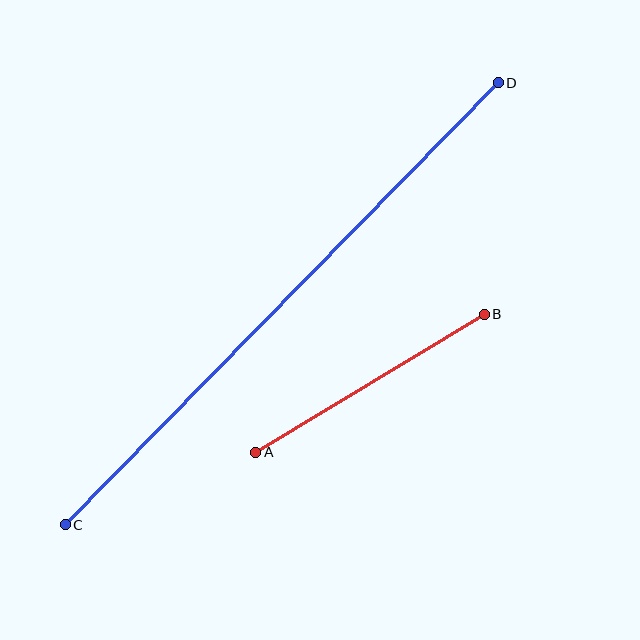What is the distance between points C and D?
The distance is approximately 619 pixels.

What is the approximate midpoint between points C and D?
The midpoint is at approximately (282, 304) pixels.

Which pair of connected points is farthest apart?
Points C and D are farthest apart.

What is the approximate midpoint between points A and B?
The midpoint is at approximately (370, 383) pixels.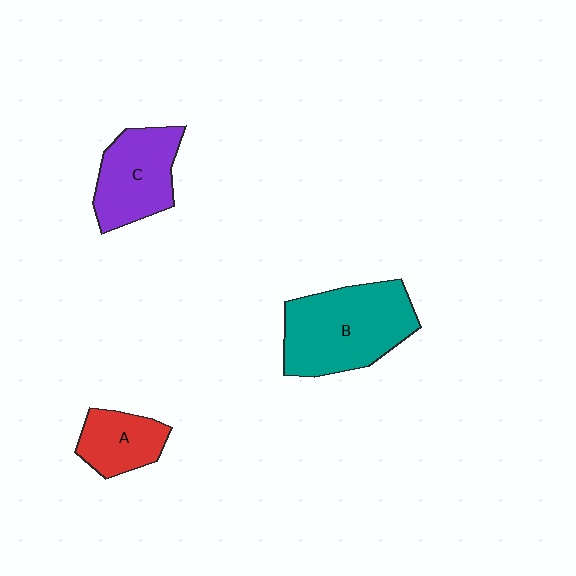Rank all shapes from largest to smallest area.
From largest to smallest: B (teal), C (purple), A (red).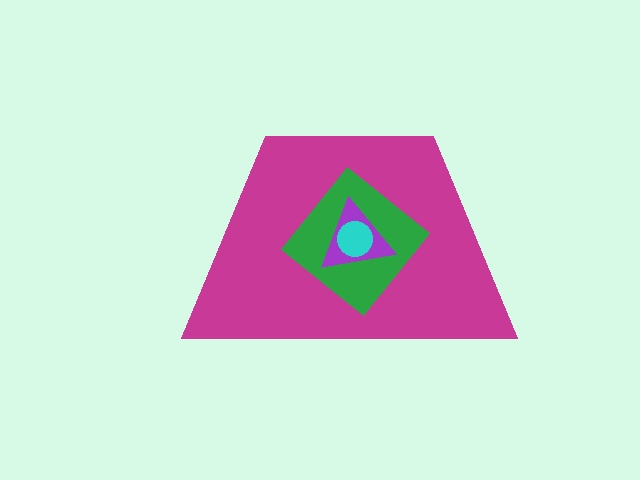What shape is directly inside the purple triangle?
The cyan circle.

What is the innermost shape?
The cyan circle.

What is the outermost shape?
The magenta trapezoid.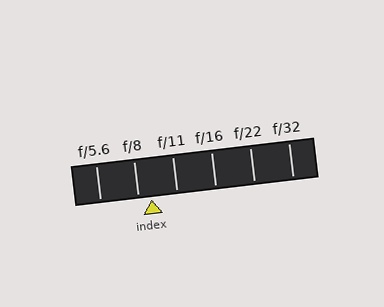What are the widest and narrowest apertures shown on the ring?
The widest aperture shown is f/5.6 and the narrowest is f/32.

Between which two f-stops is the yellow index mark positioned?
The index mark is between f/8 and f/11.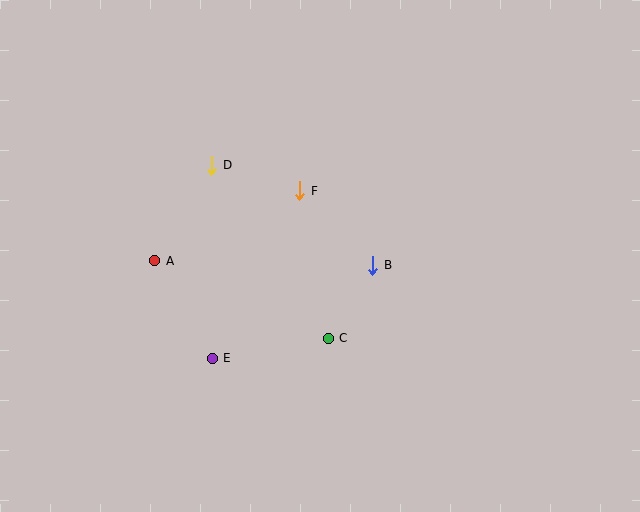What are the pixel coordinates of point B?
Point B is at (373, 265).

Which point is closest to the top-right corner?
Point B is closest to the top-right corner.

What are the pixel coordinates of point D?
Point D is at (212, 166).